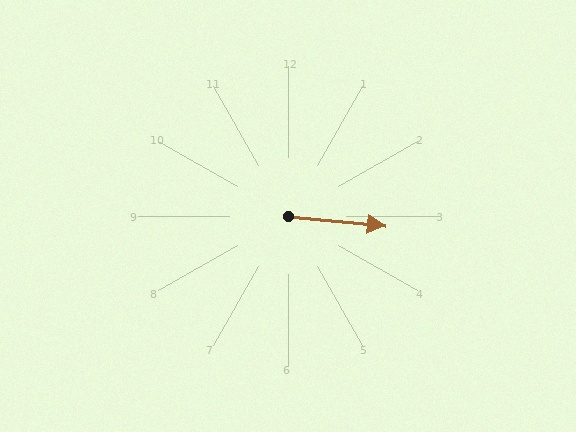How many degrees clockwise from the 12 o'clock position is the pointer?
Approximately 96 degrees.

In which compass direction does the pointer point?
East.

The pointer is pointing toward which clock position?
Roughly 3 o'clock.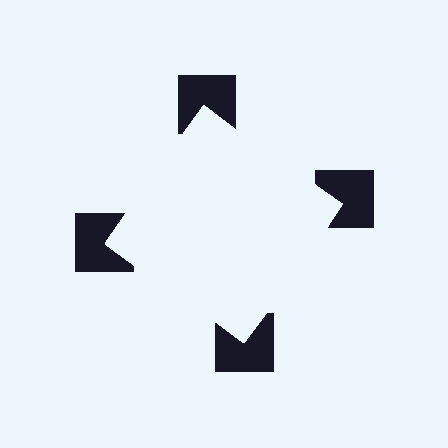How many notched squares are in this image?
There are 4 — one at each vertex of the illusory square.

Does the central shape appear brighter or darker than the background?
It typically appears slightly brighter than the background, even though no actual brightness change is drawn.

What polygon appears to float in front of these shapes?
An illusory square — its edges are inferred from the aligned wedge cuts in the notched squares, not physically drawn.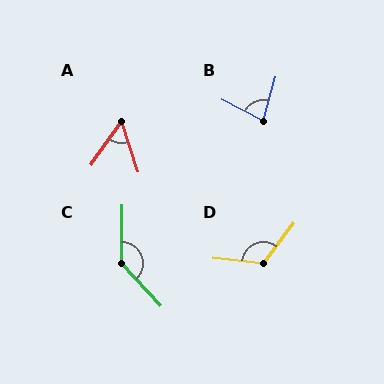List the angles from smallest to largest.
A (53°), B (78°), D (121°), C (137°).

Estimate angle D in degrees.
Approximately 121 degrees.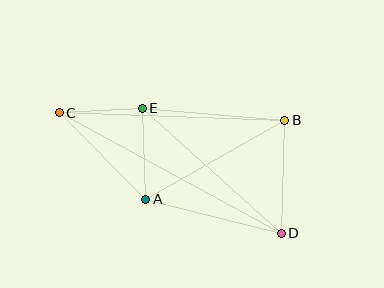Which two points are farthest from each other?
Points C and D are farthest from each other.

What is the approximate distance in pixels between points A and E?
The distance between A and E is approximately 91 pixels.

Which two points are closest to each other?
Points C and E are closest to each other.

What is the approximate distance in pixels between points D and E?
The distance between D and E is approximately 187 pixels.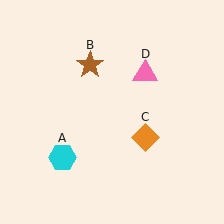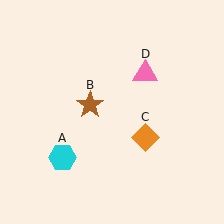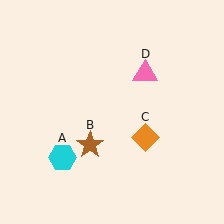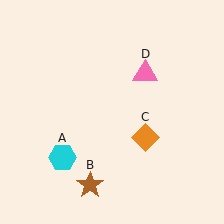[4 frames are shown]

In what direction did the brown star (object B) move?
The brown star (object B) moved down.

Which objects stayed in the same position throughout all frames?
Cyan hexagon (object A) and orange diamond (object C) and pink triangle (object D) remained stationary.